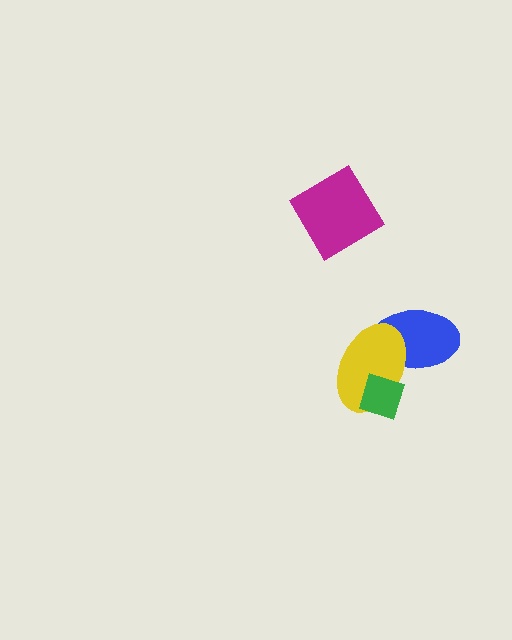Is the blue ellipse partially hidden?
Yes, it is partially covered by another shape.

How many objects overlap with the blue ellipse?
1 object overlaps with the blue ellipse.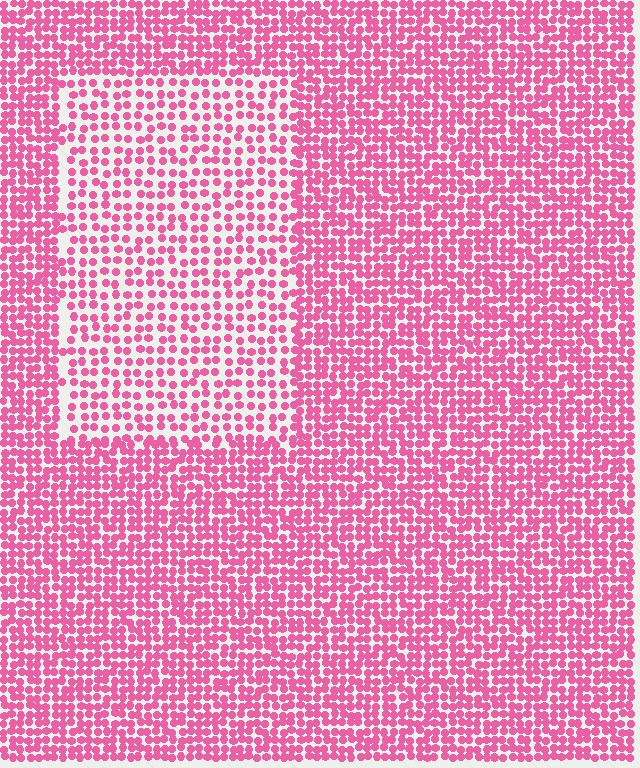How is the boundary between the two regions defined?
The boundary is defined by a change in element density (approximately 1.7x ratio). All elements are the same color, size, and shape.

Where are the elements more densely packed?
The elements are more densely packed outside the rectangle boundary.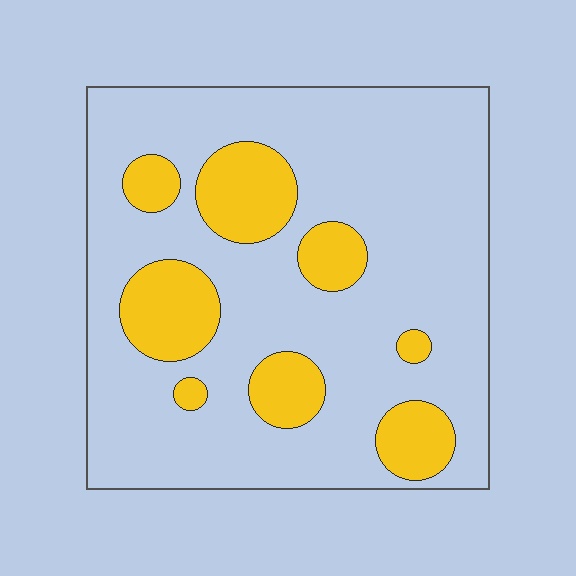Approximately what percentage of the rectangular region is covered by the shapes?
Approximately 20%.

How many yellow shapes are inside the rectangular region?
8.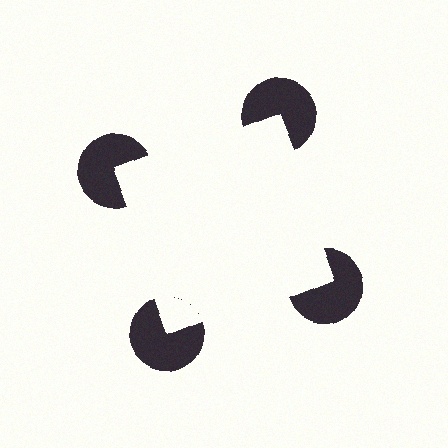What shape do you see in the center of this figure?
An illusory square — its edges are inferred from the aligned wedge cuts in the pac-man discs, not physically drawn.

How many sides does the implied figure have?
4 sides.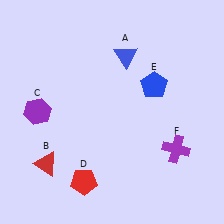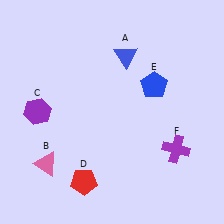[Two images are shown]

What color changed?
The triangle (B) changed from red in Image 1 to pink in Image 2.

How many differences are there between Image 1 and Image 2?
There is 1 difference between the two images.